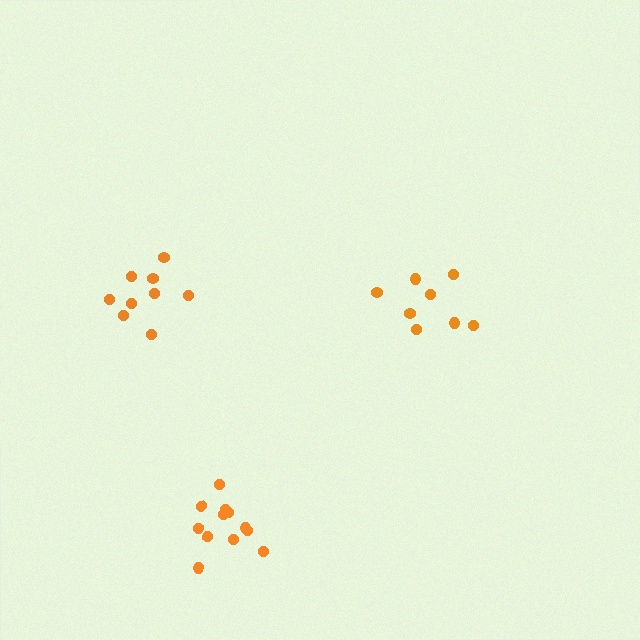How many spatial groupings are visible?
There are 3 spatial groupings.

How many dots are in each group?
Group 1: 9 dots, Group 2: 8 dots, Group 3: 12 dots (29 total).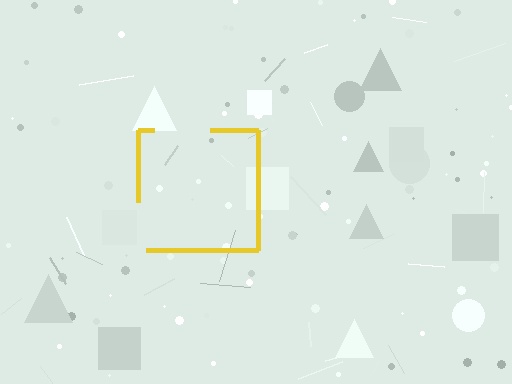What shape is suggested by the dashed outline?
The dashed outline suggests a square.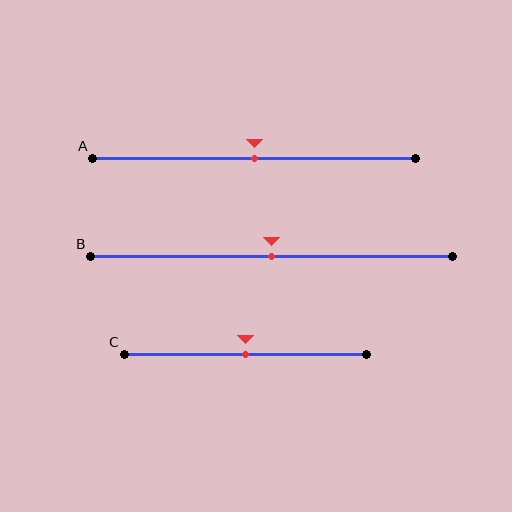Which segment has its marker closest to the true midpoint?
Segment A has its marker closest to the true midpoint.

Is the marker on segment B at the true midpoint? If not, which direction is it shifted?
Yes, the marker on segment B is at the true midpoint.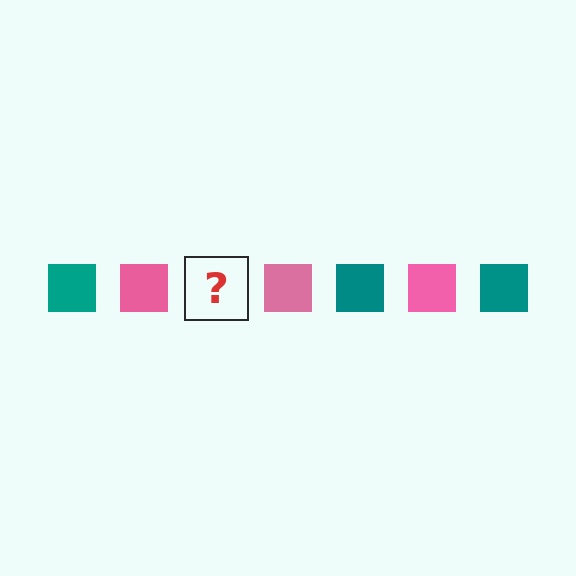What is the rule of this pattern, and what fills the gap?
The rule is that the pattern cycles through teal, pink squares. The gap should be filled with a teal square.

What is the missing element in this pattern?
The missing element is a teal square.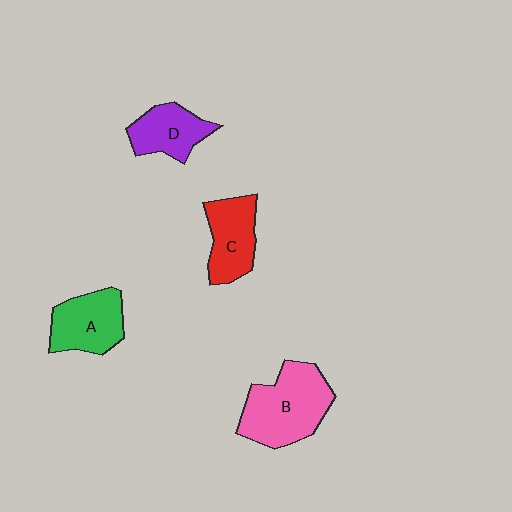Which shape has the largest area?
Shape B (pink).